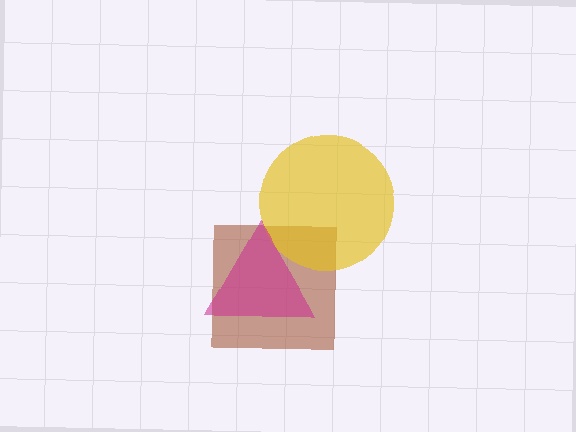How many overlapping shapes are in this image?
There are 3 overlapping shapes in the image.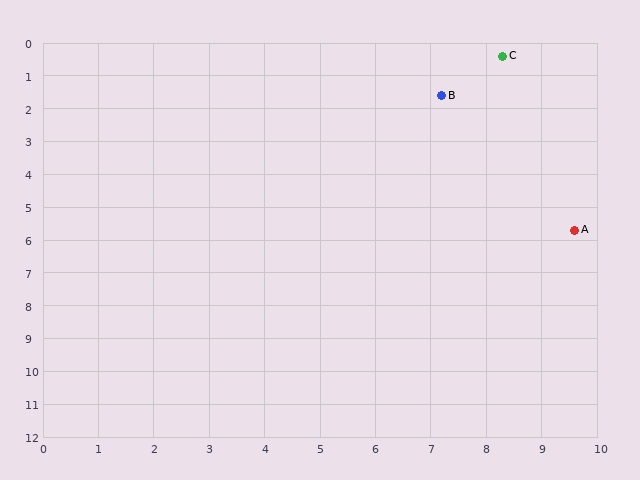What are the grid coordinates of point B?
Point B is at approximately (7.2, 1.6).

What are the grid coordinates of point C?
Point C is at approximately (8.3, 0.4).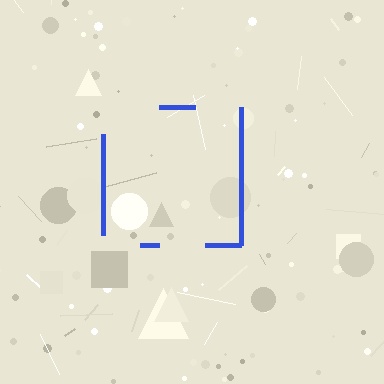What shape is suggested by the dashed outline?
The dashed outline suggests a square.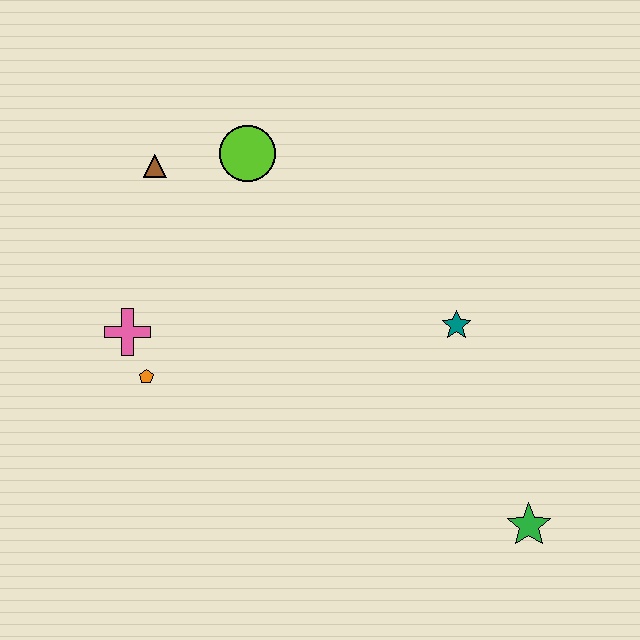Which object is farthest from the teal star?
The brown triangle is farthest from the teal star.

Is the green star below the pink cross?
Yes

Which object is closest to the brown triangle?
The lime circle is closest to the brown triangle.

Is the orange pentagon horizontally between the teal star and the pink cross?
Yes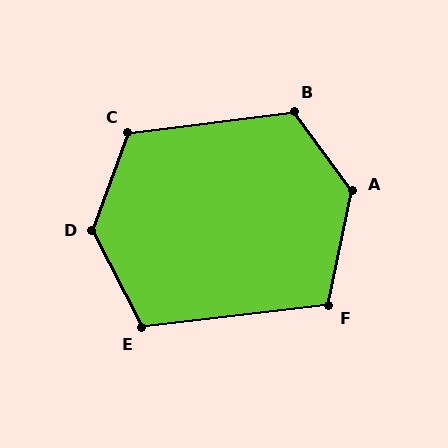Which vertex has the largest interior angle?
D, at approximately 132 degrees.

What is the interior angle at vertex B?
Approximately 119 degrees (obtuse).